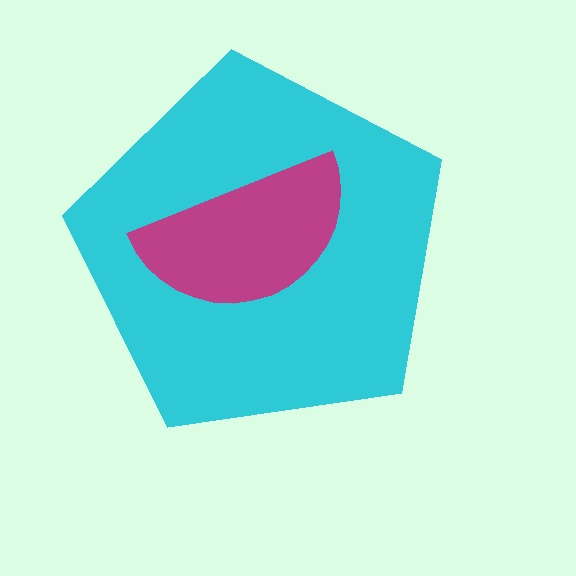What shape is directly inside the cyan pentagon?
The magenta semicircle.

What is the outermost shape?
The cyan pentagon.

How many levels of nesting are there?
2.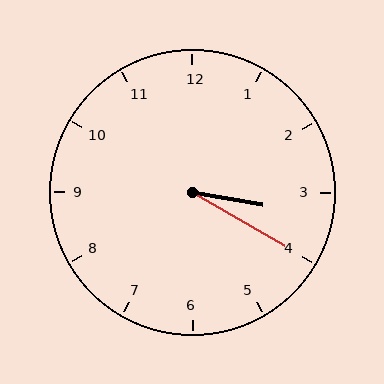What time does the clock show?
3:20.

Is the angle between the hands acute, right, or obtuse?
It is acute.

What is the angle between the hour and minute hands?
Approximately 20 degrees.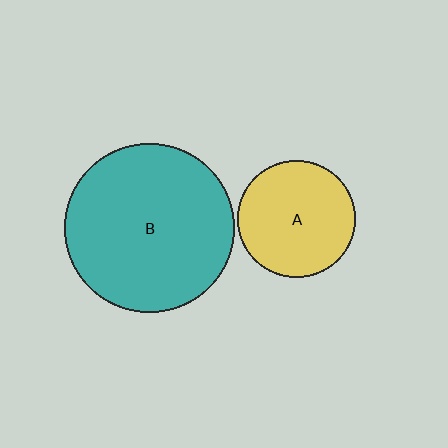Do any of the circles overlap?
No, none of the circles overlap.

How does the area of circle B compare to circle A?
Approximately 2.1 times.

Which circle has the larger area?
Circle B (teal).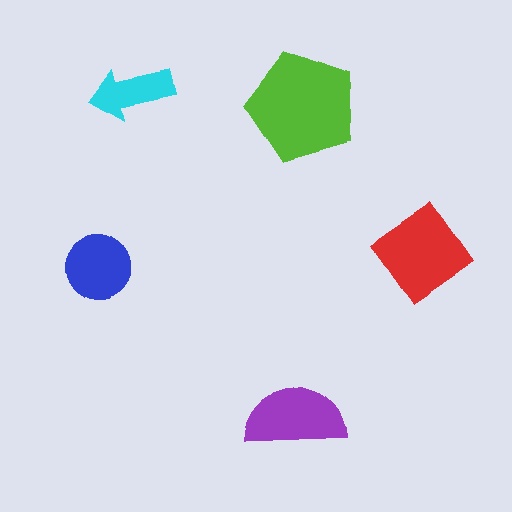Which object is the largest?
The lime pentagon.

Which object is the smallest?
The cyan arrow.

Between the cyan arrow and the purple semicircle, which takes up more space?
The purple semicircle.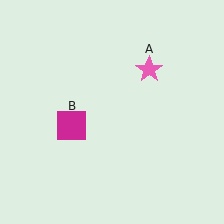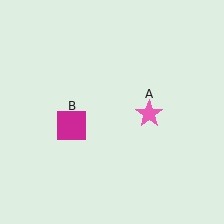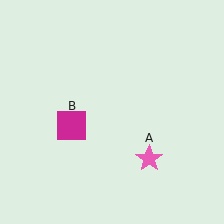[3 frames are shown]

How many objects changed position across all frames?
1 object changed position: pink star (object A).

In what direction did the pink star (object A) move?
The pink star (object A) moved down.